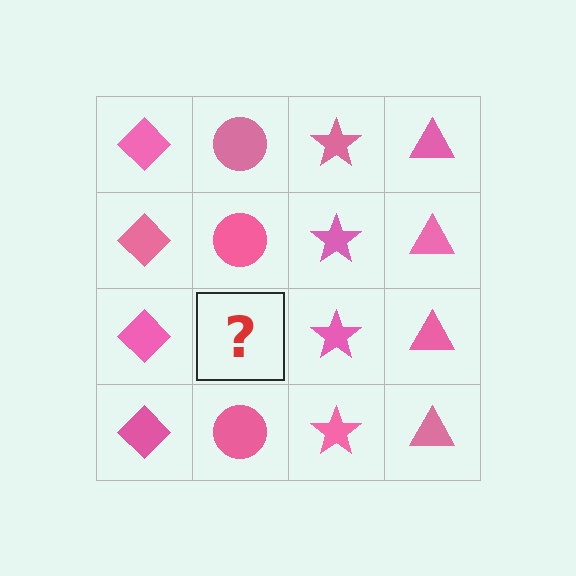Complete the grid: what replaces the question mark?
The question mark should be replaced with a pink circle.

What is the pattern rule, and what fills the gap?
The rule is that each column has a consistent shape. The gap should be filled with a pink circle.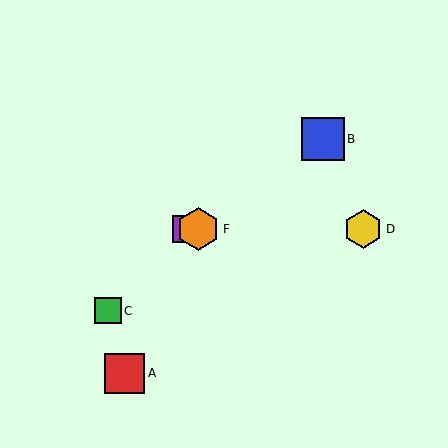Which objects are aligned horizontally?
Objects D, E, F are aligned horizontally.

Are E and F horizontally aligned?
Yes, both are at y≈229.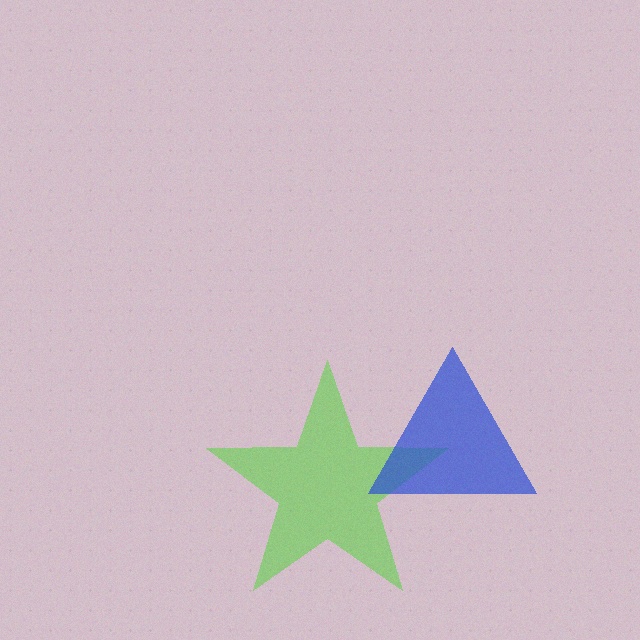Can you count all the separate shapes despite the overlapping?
Yes, there are 2 separate shapes.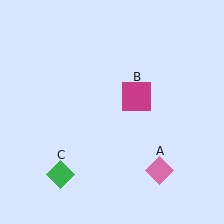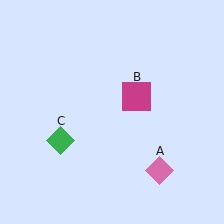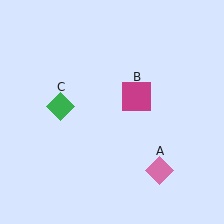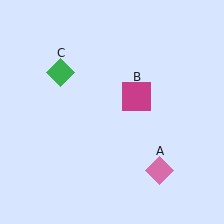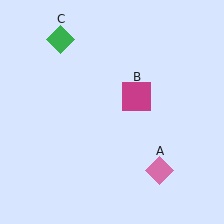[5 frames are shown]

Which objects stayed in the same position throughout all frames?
Pink diamond (object A) and magenta square (object B) remained stationary.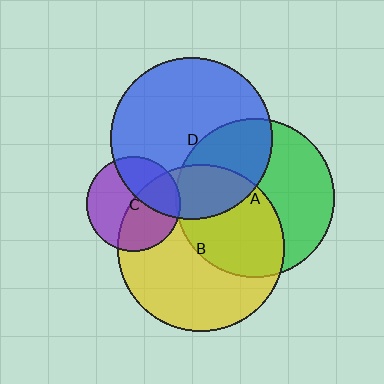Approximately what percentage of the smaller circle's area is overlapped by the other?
Approximately 5%.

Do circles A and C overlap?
Yes.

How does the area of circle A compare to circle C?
Approximately 2.8 times.